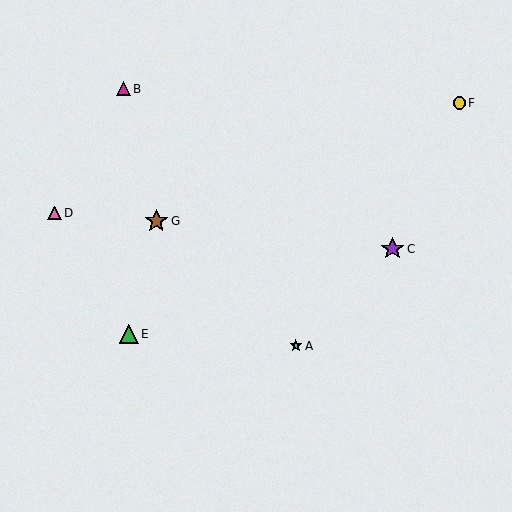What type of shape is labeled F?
Shape F is a yellow circle.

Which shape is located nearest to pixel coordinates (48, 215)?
The pink triangle (labeled D) at (54, 213) is nearest to that location.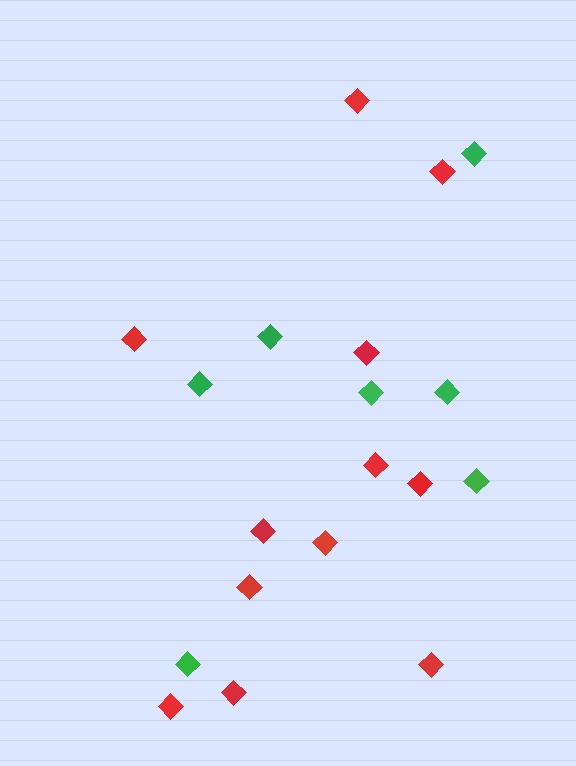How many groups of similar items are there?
There are 2 groups: one group of green diamonds (7) and one group of red diamonds (12).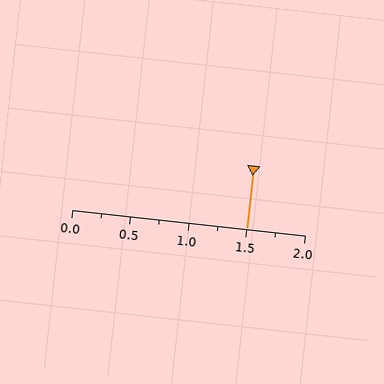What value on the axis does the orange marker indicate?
The marker indicates approximately 1.5.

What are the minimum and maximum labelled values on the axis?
The axis runs from 0.0 to 2.0.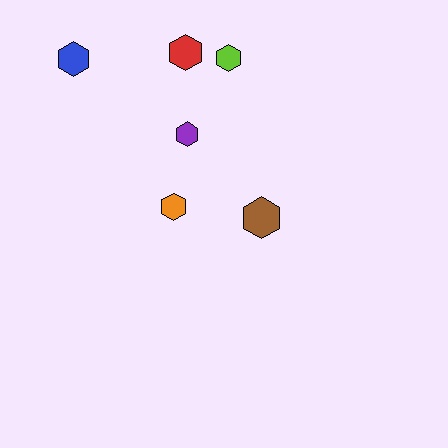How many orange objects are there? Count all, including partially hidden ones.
There is 1 orange object.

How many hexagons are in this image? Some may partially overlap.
There are 6 hexagons.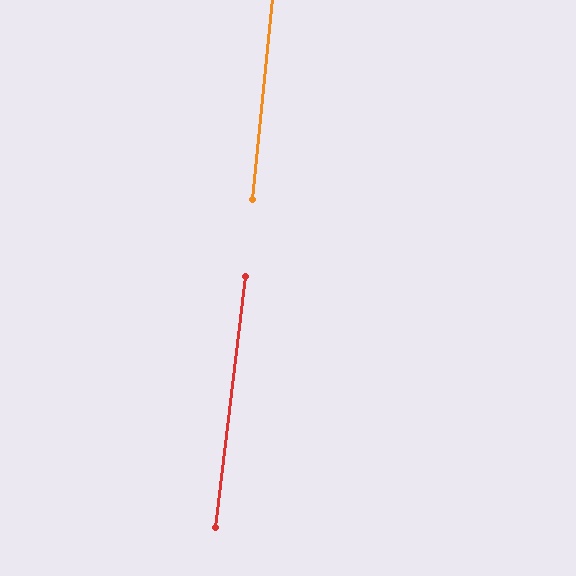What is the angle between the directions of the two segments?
Approximately 1 degree.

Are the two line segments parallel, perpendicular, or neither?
Parallel — their directions differ by only 1.0°.